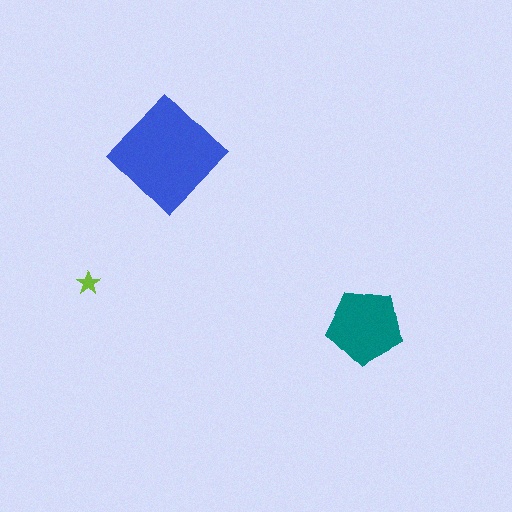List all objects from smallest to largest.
The lime star, the teal pentagon, the blue diamond.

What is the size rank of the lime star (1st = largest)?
3rd.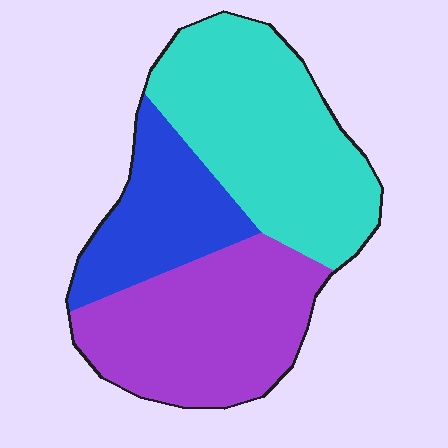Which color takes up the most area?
Cyan, at roughly 40%.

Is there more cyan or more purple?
Cyan.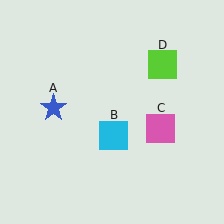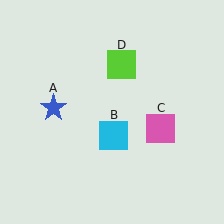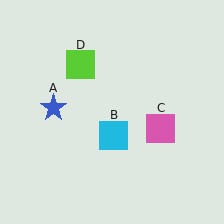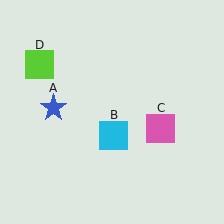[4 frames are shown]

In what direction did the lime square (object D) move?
The lime square (object D) moved left.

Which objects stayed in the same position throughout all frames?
Blue star (object A) and cyan square (object B) and pink square (object C) remained stationary.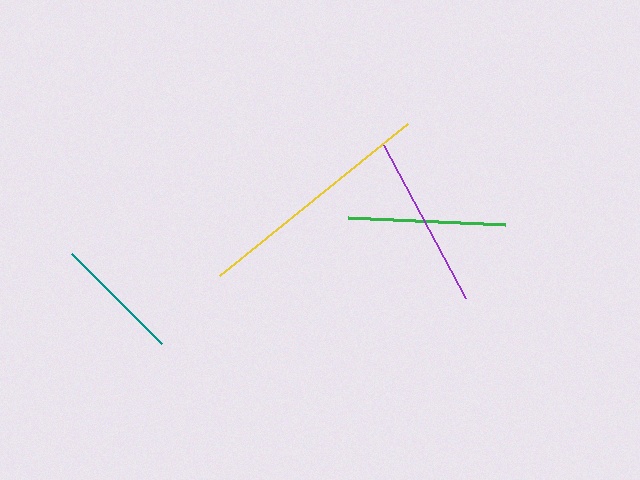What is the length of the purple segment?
The purple segment is approximately 174 pixels long.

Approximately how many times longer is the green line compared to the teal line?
The green line is approximately 1.2 times the length of the teal line.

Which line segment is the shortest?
The teal line is the shortest at approximately 127 pixels.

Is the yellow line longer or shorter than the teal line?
The yellow line is longer than the teal line.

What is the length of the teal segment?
The teal segment is approximately 127 pixels long.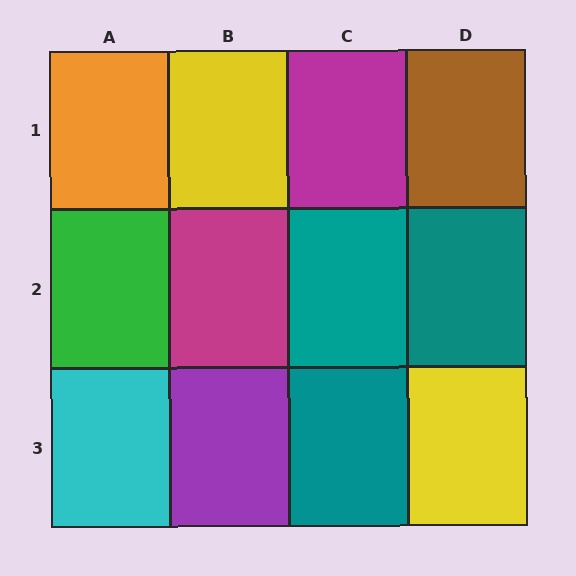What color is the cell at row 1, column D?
Brown.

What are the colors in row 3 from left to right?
Cyan, purple, teal, yellow.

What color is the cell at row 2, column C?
Teal.